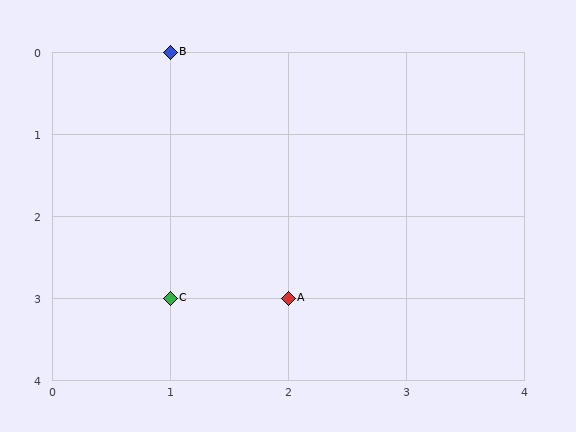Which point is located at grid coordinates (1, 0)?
Point B is at (1, 0).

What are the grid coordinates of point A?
Point A is at grid coordinates (2, 3).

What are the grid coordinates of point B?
Point B is at grid coordinates (1, 0).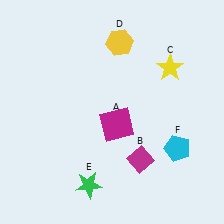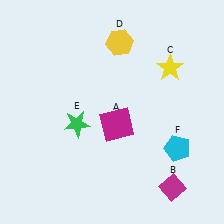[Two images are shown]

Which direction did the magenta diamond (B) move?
The magenta diamond (B) moved right.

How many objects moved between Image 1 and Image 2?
2 objects moved between the two images.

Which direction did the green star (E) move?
The green star (E) moved up.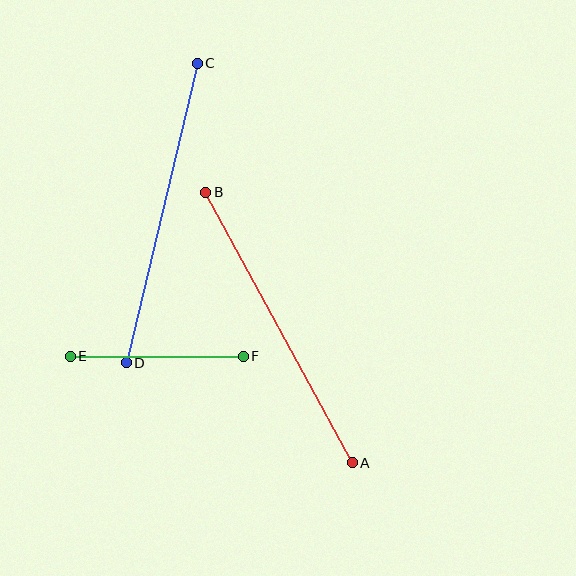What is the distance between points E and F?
The distance is approximately 173 pixels.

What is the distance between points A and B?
The distance is approximately 308 pixels.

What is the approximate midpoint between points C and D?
The midpoint is at approximately (162, 213) pixels.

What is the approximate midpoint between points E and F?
The midpoint is at approximately (157, 356) pixels.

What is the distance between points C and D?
The distance is approximately 308 pixels.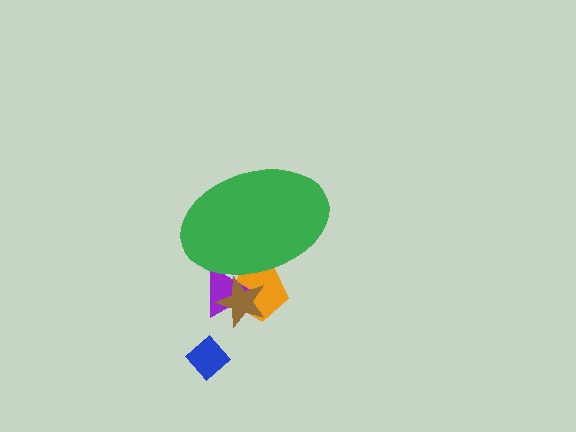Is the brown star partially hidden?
Yes, the brown star is partially hidden behind the green ellipse.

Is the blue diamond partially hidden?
No, the blue diamond is fully visible.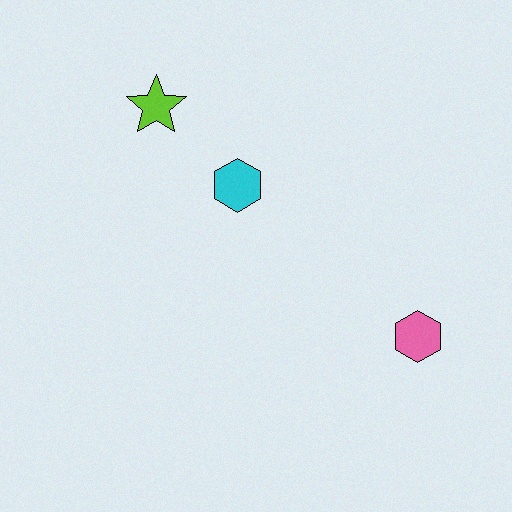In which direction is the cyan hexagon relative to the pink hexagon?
The cyan hexagon is to the left of the pink hexagon.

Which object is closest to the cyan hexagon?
The lime star is closest to the cyan hexagon.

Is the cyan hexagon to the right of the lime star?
Yes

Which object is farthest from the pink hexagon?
The lime star is farthest from the pink hexagon.